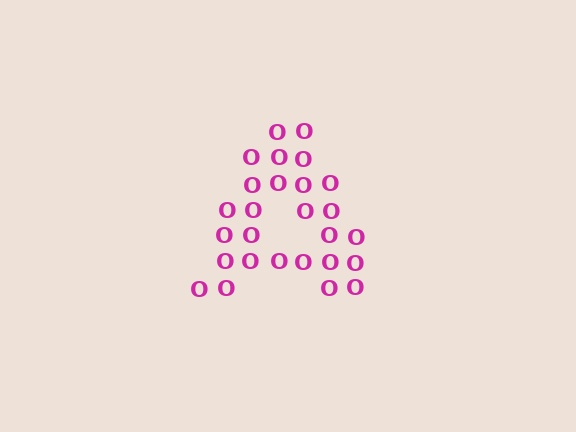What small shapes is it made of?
It is made of small letter O's.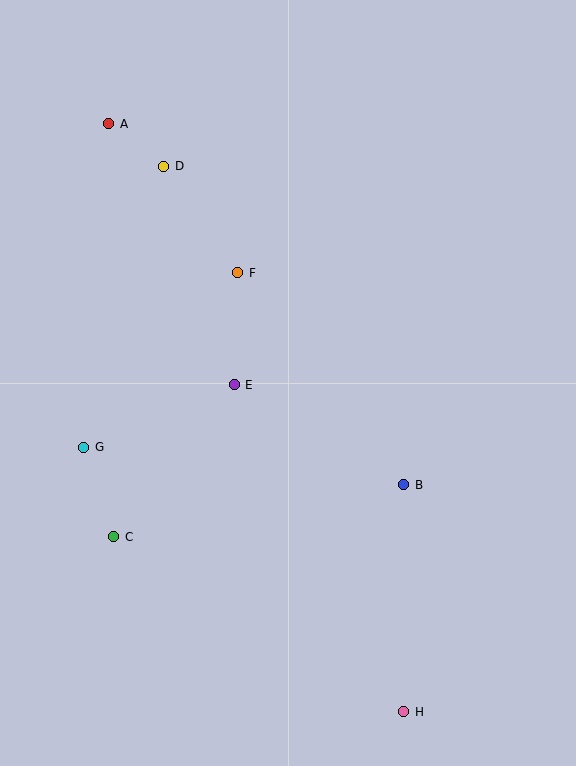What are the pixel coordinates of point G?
Point G is at (84, 447).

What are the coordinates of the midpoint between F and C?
The midpoint between F and C is at (176, 405).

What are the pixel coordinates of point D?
Point D is at (164, 166).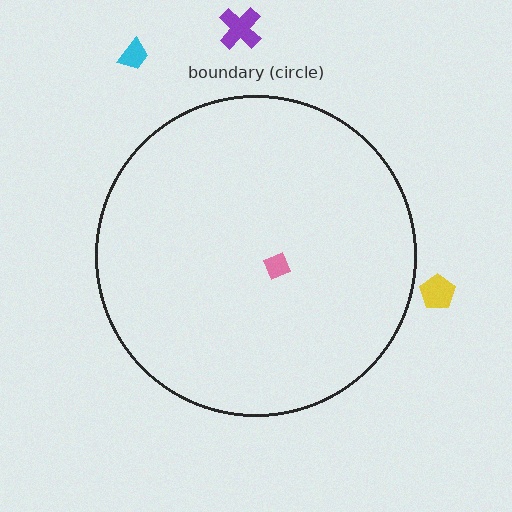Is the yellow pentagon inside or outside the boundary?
Outside.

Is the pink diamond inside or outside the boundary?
Inside.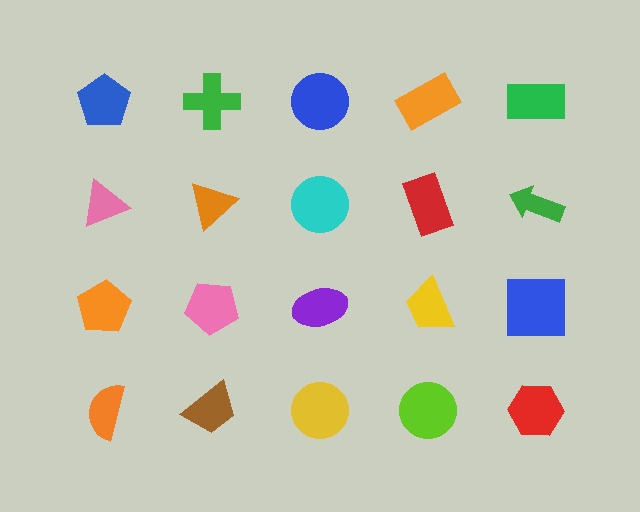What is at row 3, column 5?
A blue square.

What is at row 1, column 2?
A green cross.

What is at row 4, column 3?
A yellow circle.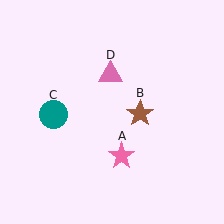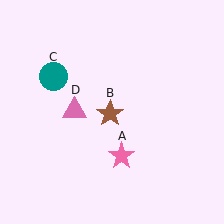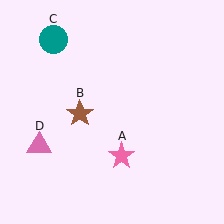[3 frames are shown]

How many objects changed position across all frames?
3 objects changed position: brown star (object B), teal circle (object C), pink triangle (object D).